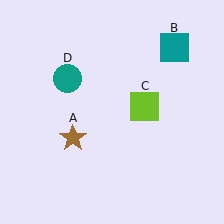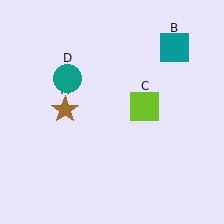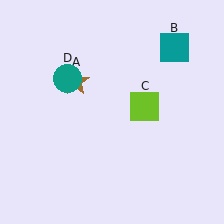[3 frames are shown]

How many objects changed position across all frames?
1 object changed position: brown star (object A).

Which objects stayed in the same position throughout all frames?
Teal square (object B) and lime square (object C) and teal circle (object D) remained stationary.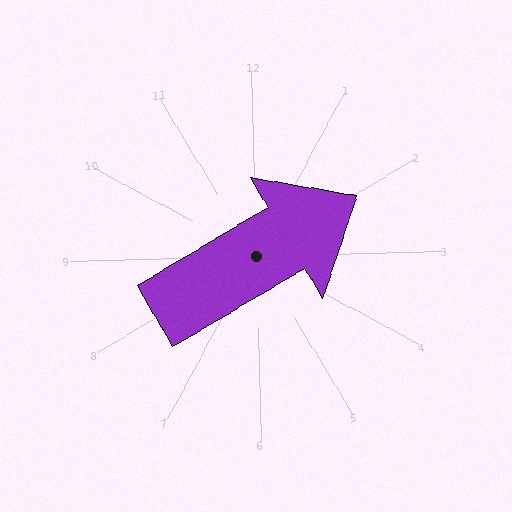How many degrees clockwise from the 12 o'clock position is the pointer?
Approximately 61 degrees.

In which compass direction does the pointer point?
Northeast.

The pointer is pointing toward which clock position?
Roughly 2 o'clock.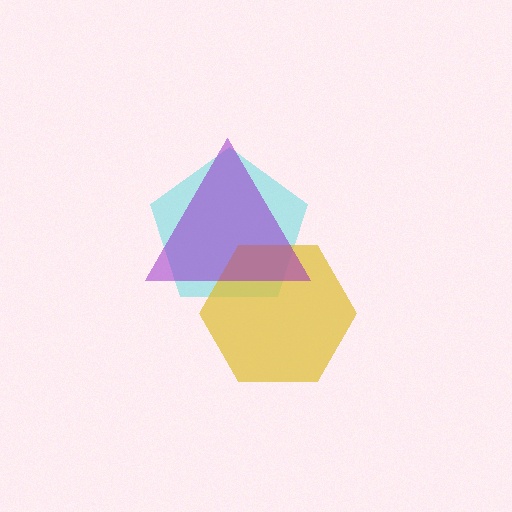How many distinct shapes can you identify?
There are 3 distinct shapes: a cyan pentagon, a yellow hexagon, a purple triangle.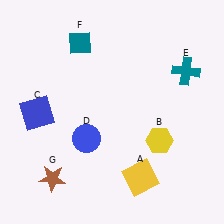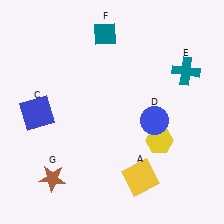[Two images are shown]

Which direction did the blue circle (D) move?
The blue circle (D) moved right.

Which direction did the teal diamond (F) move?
The teal diamond (F) moved right.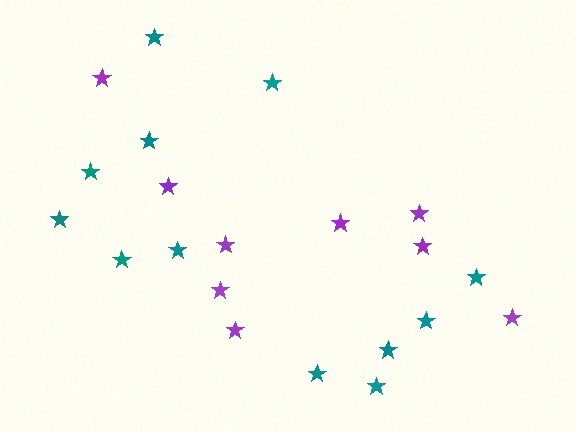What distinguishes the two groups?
There are 2 groups: one group of purple stars (9) and one group of teal stars (12).